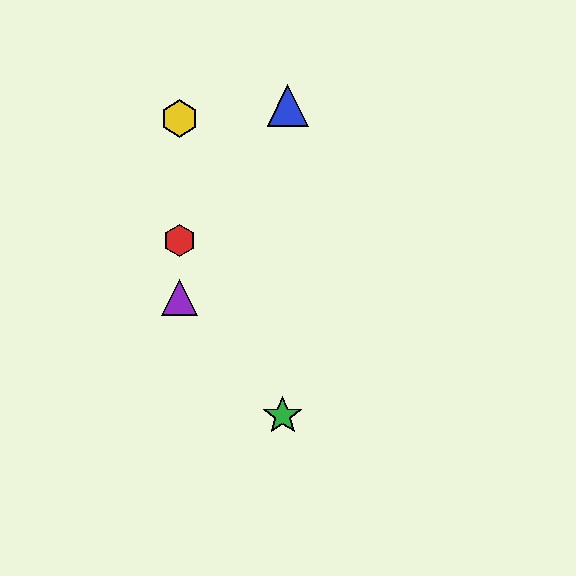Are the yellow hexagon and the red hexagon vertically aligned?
Yes, both are at x≈180.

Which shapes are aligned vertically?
The red hexagon, the yellow hexagon, the purple triangle are aligned vertically.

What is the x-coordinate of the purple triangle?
The purple triangle is at x≈180.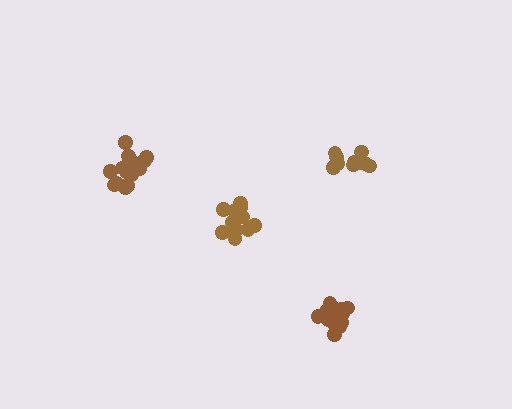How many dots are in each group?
Group 1: 12 dots, Group 2: 17 dots, Group 3: 15 dots, Group 4: 12 dots (56 total).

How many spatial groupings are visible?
There are 4 spatial groupings.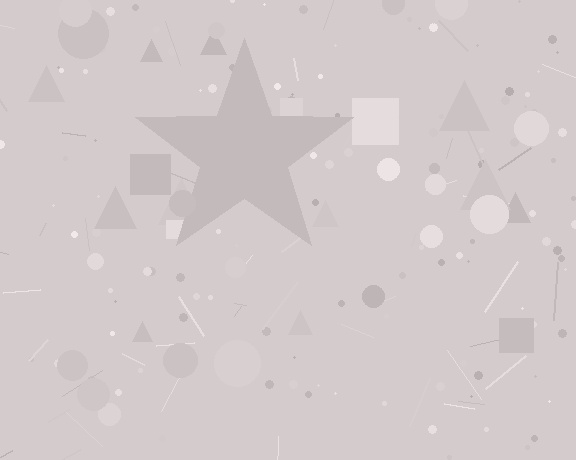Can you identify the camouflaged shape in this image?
The camouflaged shape is a star.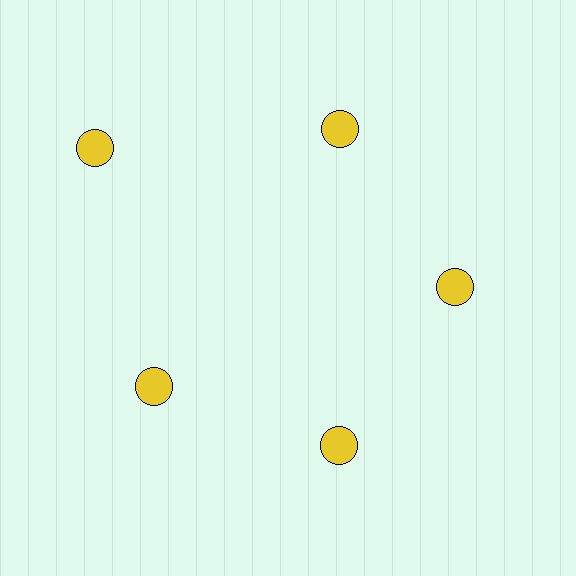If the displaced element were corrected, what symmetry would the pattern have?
It would have 5-fold rotational symmetry — the pattern would map onto itself every 72 degrees.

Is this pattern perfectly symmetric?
No. The 5 yellow circles are arranged in a ring, but one element near the 10 o'clock position is pushed outward from the center, breaking the 5-fold rotational symmetry.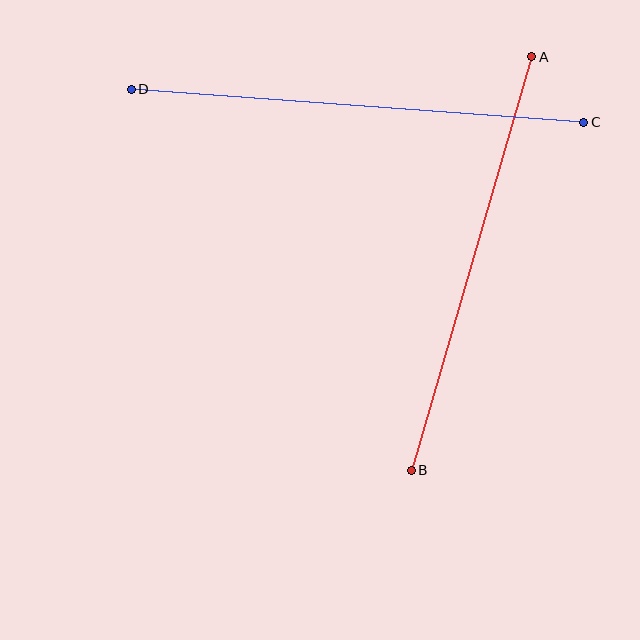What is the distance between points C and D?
The distance is approximately 454 pixels.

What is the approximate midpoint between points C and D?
The midpoint is at approximately (357, 106) pixels.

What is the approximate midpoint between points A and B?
The midpoint is at approximately (472, 264) pixels.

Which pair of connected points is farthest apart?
Points C and D are farthest apart.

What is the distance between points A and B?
The distance is approximately 431 pixels.